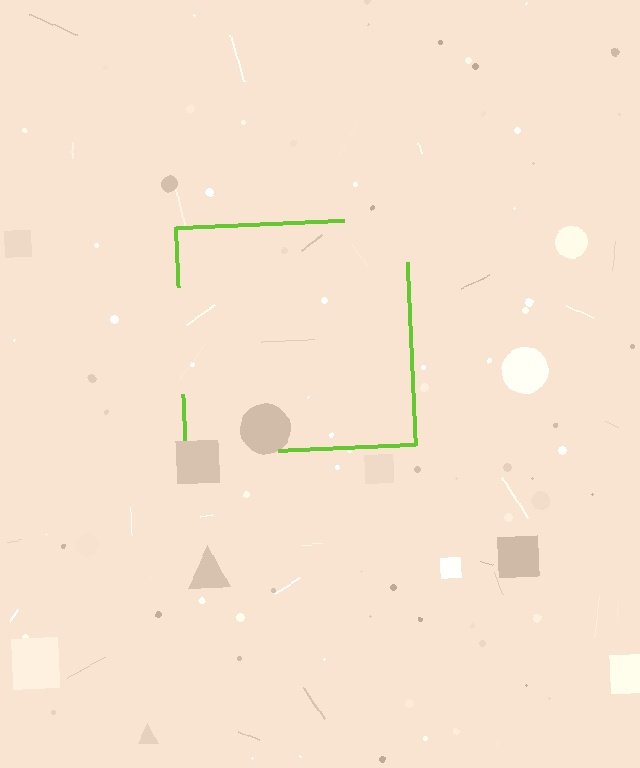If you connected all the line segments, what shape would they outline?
They would outline a square.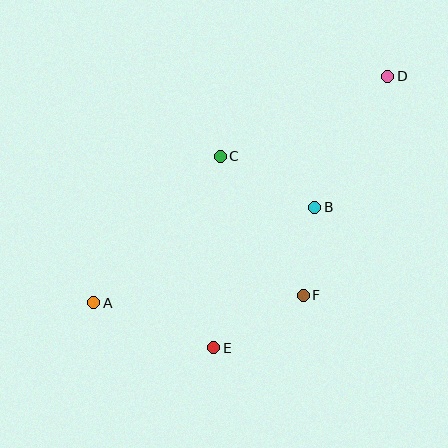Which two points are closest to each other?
Points B and F are closest to each other.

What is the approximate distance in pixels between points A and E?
The distance between A and E is approximately 128 pixels.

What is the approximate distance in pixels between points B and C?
The distance between B and C is approximately 107 pixels.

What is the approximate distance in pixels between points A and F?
The distance between A and F is approximately 210 pixels.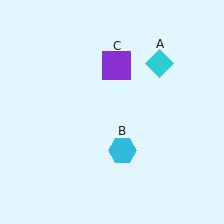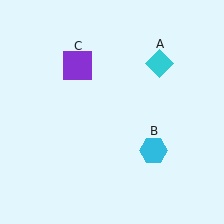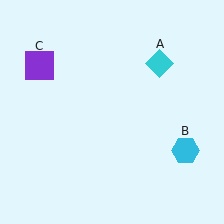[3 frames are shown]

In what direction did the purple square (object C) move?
The purple square (object C) moved left.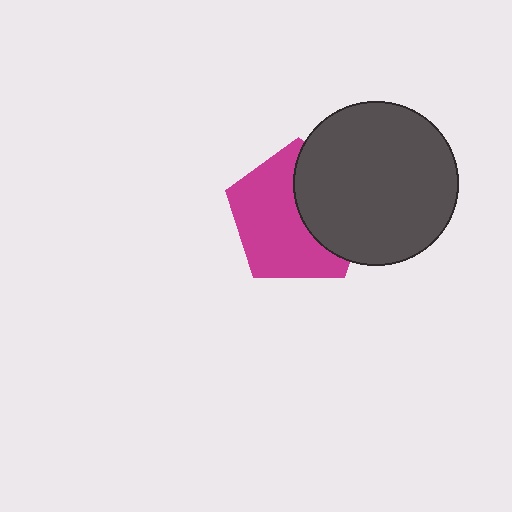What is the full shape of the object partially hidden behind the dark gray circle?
The partially hidden object is a magenta pentagon.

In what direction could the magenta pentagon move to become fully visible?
The magenta pentagon could move left. That would shift it out from behind the dark gray circle entirely.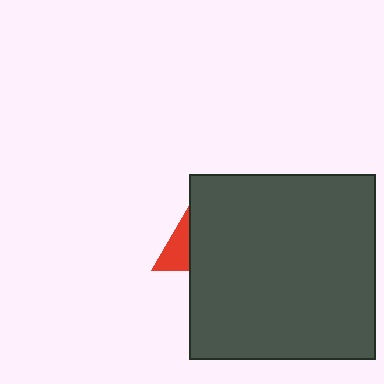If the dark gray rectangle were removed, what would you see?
You would see the complete red triangle.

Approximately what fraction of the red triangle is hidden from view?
Roughly 69% of the red triangle is hidden behind the dark gray rectangle.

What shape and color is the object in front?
The object in front is a dark gray rectangle.